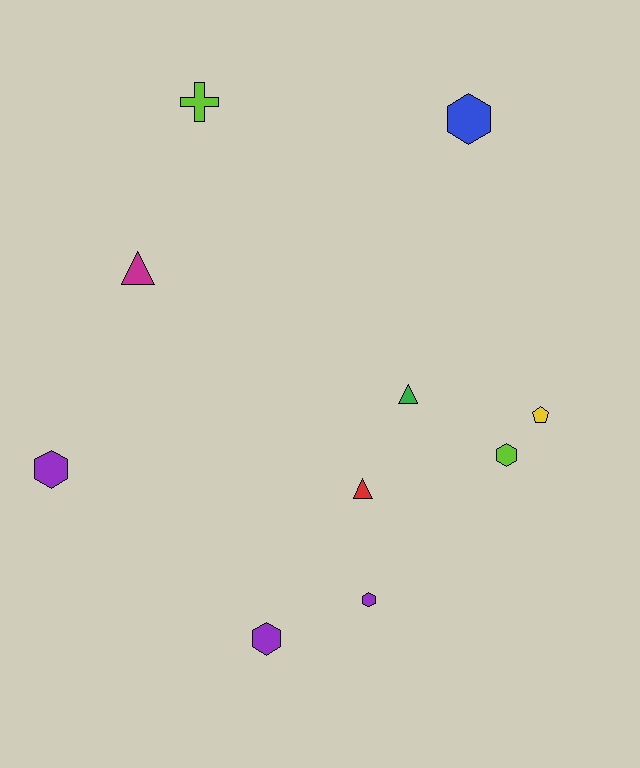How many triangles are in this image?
There are 3 triangles.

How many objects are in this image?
There are 10 objects.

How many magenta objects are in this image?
There is 1 magenta object.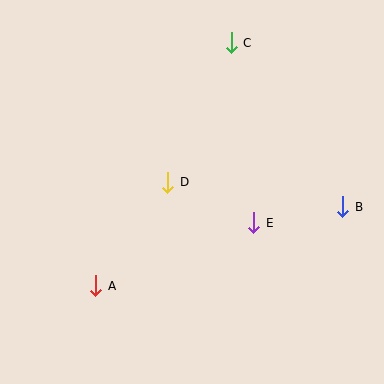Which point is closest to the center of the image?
Point D at (168, 182) is closest to the center.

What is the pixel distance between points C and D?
The distance between C and D is 154 pixels.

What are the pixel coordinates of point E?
Point E is at (254, 223).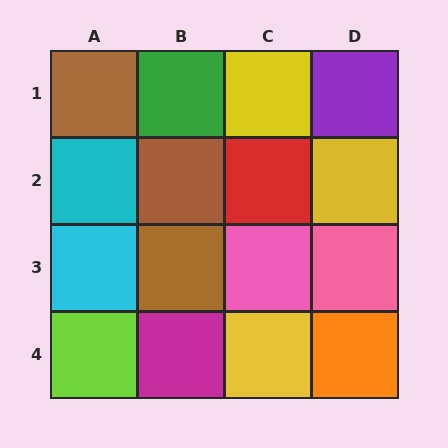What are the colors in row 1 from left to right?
Brown, green, yellow, purple.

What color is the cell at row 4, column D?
Orange.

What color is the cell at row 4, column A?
Lime.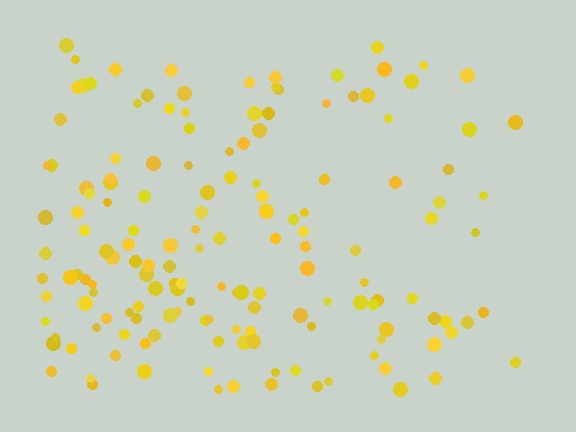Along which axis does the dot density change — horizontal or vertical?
Horizontal.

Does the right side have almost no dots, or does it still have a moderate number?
Still a moderate number, just noticeably fewer than the left.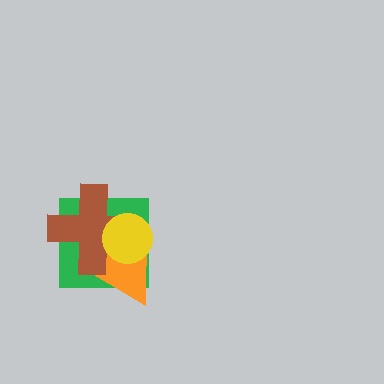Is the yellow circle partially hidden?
No, no other shape covers it.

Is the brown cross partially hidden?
Yes, it is partially covered by another shape.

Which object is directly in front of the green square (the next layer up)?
The orange triangle is directly in front of the green square.